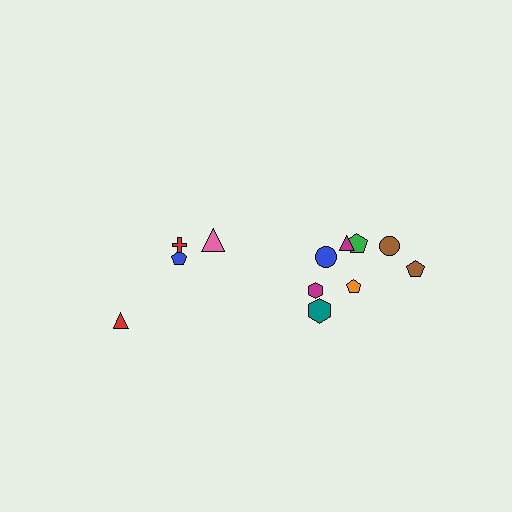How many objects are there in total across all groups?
There are 12 objects.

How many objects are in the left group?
There are 4 objects.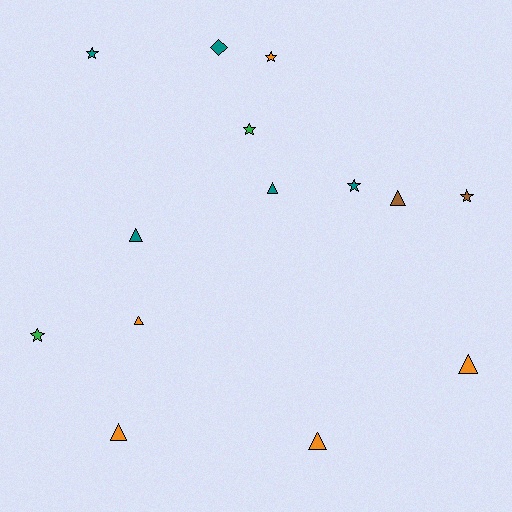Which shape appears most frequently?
Triangle, with 7 objects.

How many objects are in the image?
There are 14 objects.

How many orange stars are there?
There is 1 orange star.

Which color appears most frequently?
Orange, with 5 objects.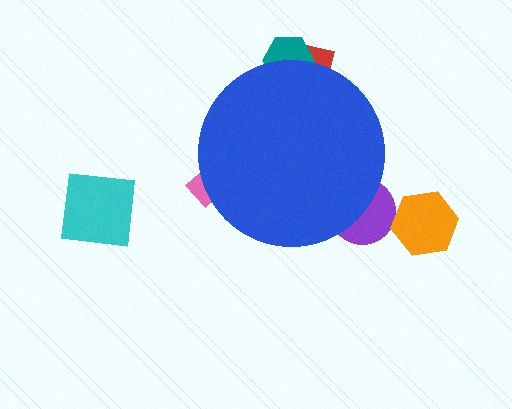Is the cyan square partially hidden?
No, the cyan square is fully visible.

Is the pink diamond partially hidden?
Yes, the pink diamond is partially hidden behind the blue circle.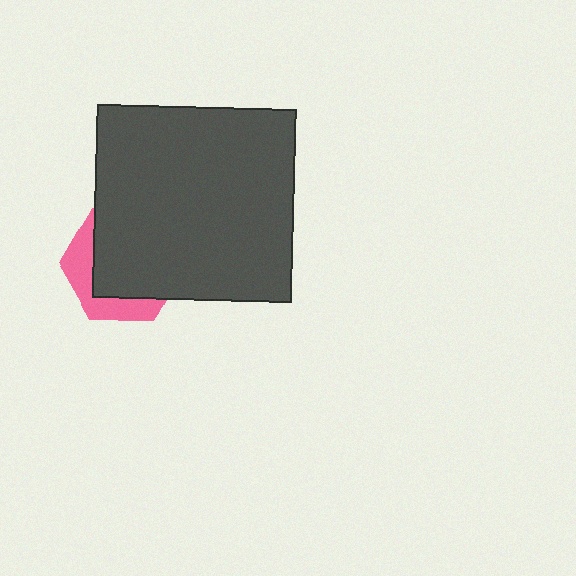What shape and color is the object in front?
The object in front is a dark gray rectangle.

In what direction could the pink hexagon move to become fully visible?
The pink hexagon could move toward the lower-left. That would shift it out from behind the dark gray rectangle entirely.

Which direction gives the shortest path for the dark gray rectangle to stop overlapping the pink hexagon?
Moving toward the upper-right gives the shortest separation.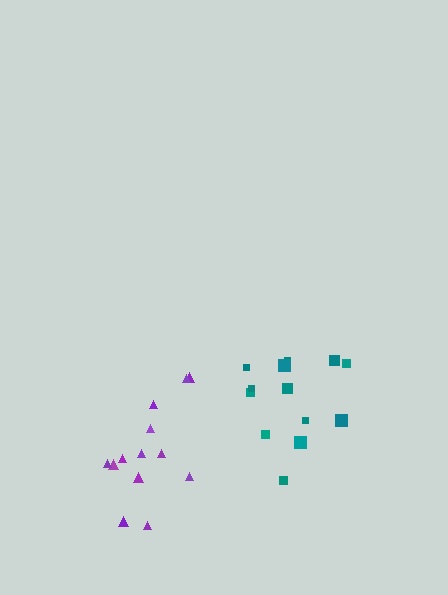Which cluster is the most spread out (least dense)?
Purple.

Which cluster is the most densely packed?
Teal.